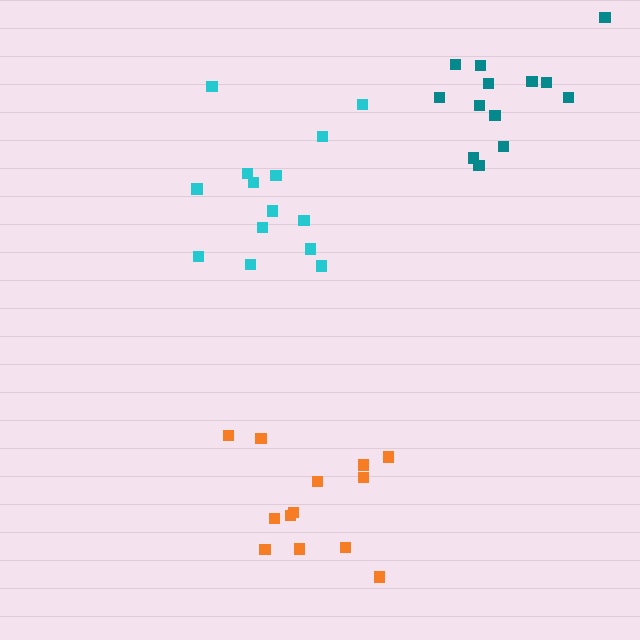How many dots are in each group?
Group 1: 13 dots, Group 2: 14 dots, Group 3: 13 dots (40 total).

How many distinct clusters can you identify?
There are 3 distinct clusters.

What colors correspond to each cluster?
The clusters are colored: orange, cyan, teal.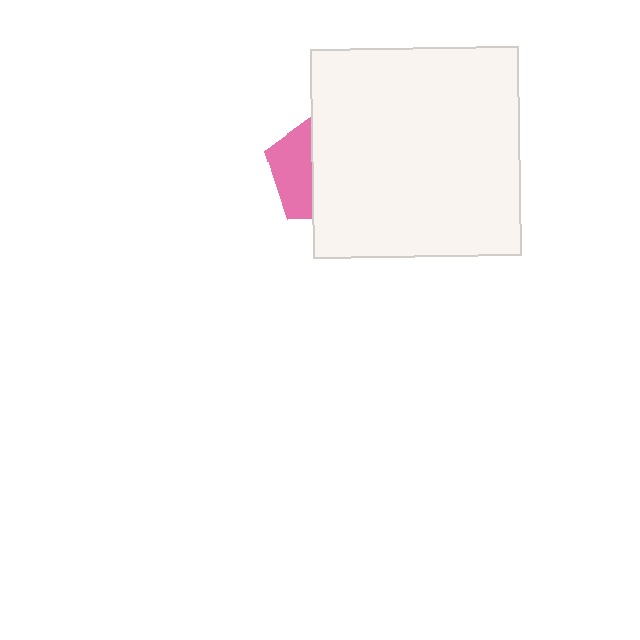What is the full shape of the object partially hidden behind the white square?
The partially hidden object is a pink pentagon.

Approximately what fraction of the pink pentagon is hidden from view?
Roughly 64% of the pink pentagon is hidden behind the white square.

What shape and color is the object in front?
The object in front is a white square.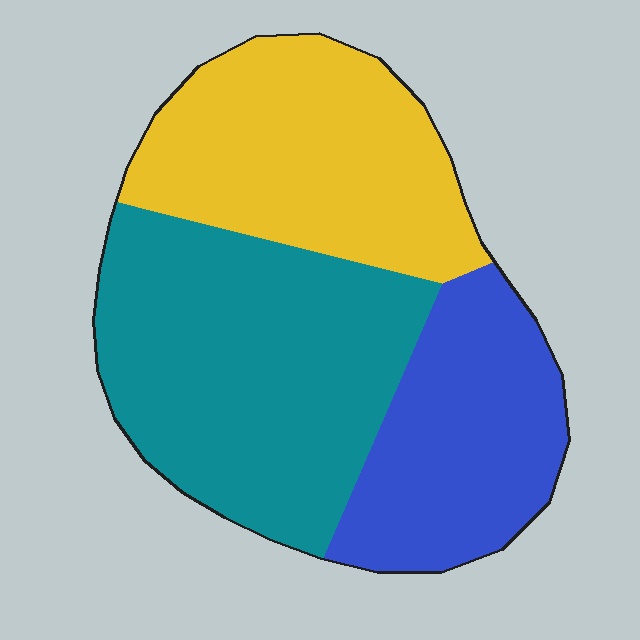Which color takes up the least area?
Blue, at roughly 25%.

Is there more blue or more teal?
Teal.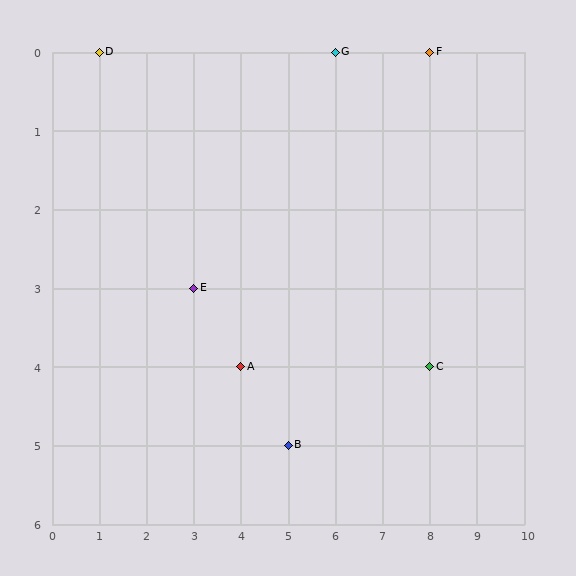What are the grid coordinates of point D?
Point D is at grid coordinates (1, 0).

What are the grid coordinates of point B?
Point B is at grid coordinates (5, 5).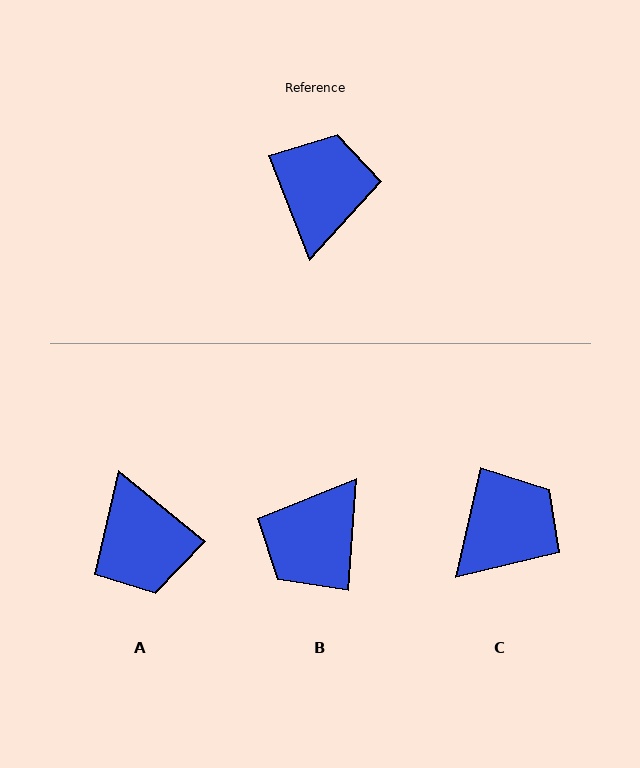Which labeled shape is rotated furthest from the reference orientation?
B, about 155 degrees away.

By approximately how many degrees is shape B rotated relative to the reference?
Approximately 155 degrees counter-clockwise.